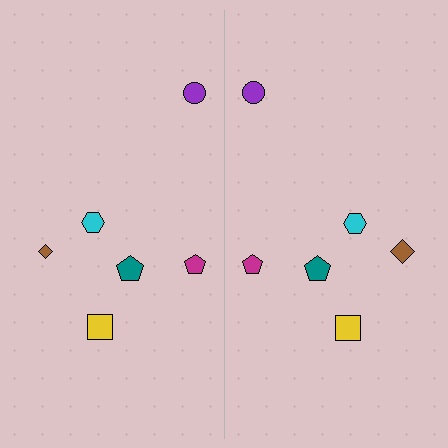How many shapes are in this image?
There are 12 shapes in this image.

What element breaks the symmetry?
The brown diamond on the right side has a different size than its mirror counterpart.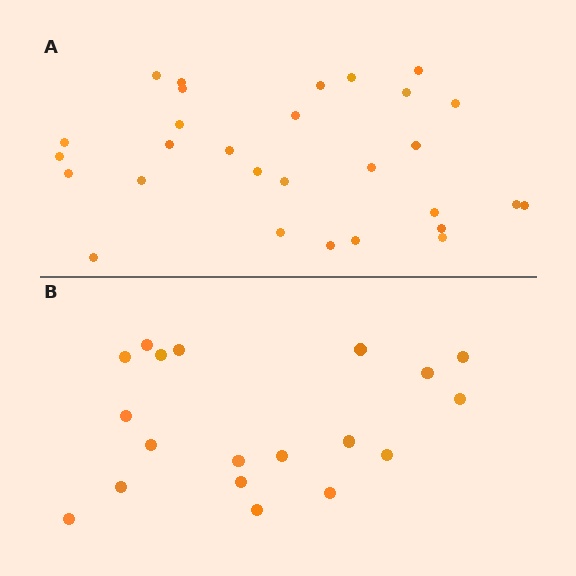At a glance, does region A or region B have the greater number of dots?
Region A (the top region) has more dots.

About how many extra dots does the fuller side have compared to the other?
Region A has roughly 10 or so more dots than region B.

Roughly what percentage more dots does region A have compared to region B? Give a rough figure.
About 55% more.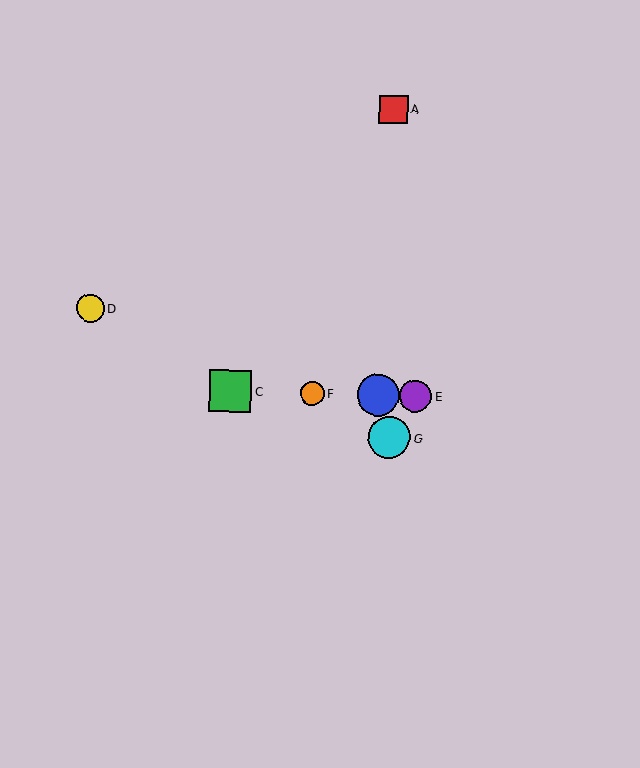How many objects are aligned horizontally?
4 objects (B, C, E, F) are aligned horizontally.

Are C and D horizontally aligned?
No, C is at y≈391 and D is at y≈308.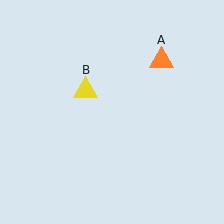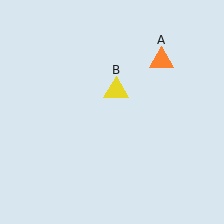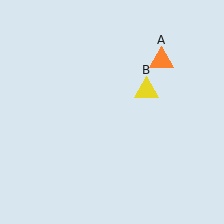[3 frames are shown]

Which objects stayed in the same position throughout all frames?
Orange triangle (object A) remained stationary.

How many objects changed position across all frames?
1 object changed position: yellow triangle (object B).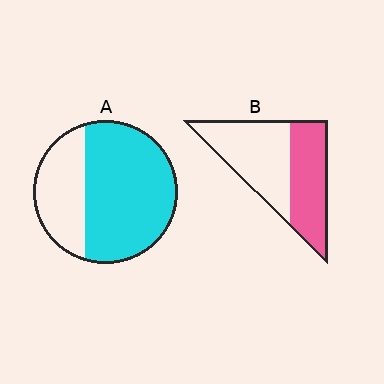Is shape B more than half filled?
No.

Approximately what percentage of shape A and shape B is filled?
A is approximately 70% and B is approximately 45%.